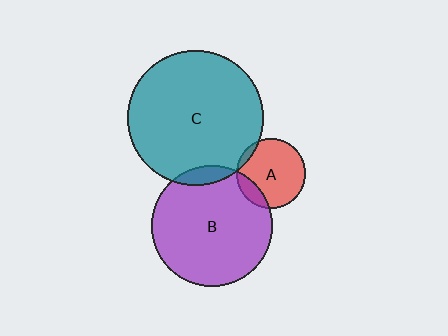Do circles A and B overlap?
Yes.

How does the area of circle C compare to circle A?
Approximately 3.8 times.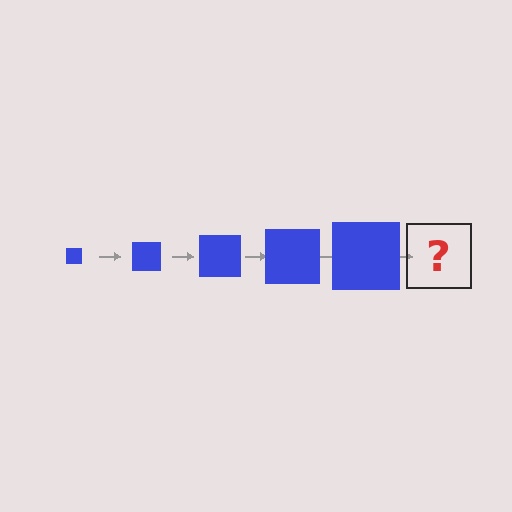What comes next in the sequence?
The next element should be a blue square, larger than the previous one.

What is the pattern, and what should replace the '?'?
The pattern is that the square gets progressively larger each step. The '?' should be a blue square, larger than the previous one.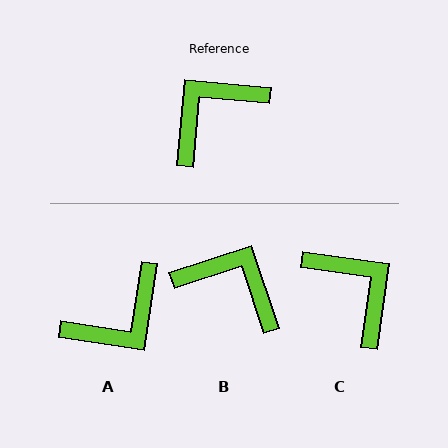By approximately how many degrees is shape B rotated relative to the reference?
Approximately 67 degrees clockwise.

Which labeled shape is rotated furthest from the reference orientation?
A, about 177 degrees away.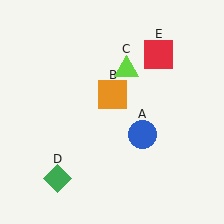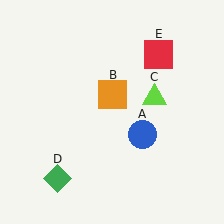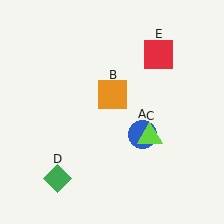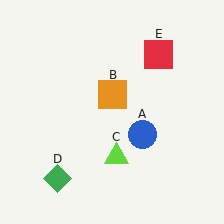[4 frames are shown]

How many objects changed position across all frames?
1 object changed position: lime triangle (object C).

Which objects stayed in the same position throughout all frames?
Blue circle (object A) and orange square (object B) and green diamond (object D) and red square (object E) remained stationary.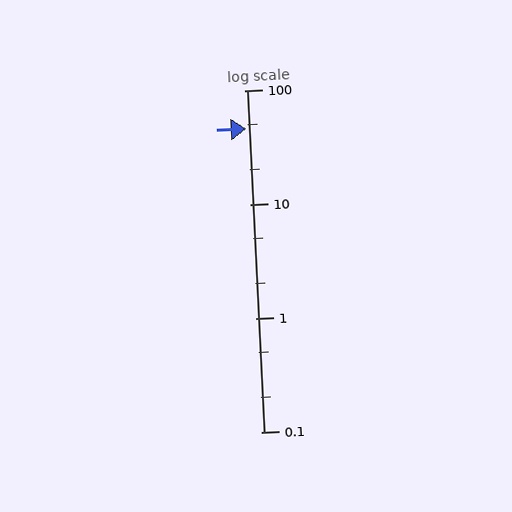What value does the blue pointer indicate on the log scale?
The pointer indicates approximately 46.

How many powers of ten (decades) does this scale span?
The scale spans 3 decades, from 0.1 to 100.